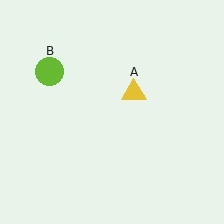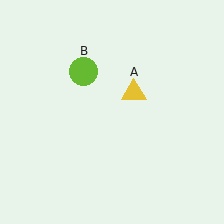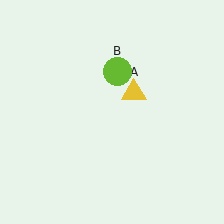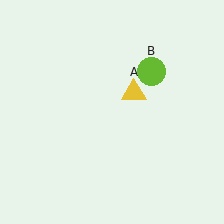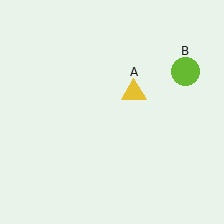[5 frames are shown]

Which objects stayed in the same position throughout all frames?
Yellow triangle (object A) remained stationary.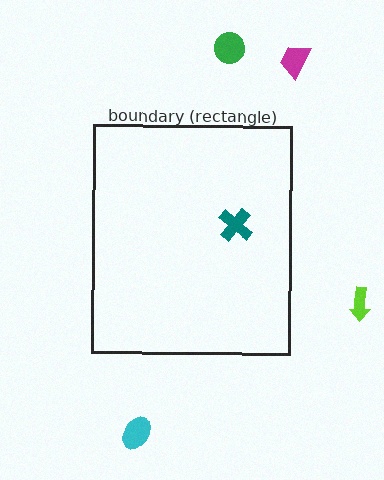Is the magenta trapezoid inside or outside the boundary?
Outside.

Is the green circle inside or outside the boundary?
Outside.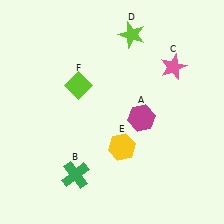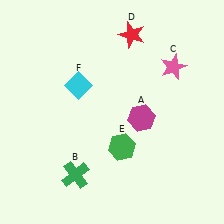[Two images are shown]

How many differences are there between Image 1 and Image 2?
There are 3 differences between the two images.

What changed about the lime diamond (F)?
In Image 1, F is lime. In Image 2, it changed to cyan.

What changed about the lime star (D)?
In Image 1, D is lime. In Image 2, it changed to red.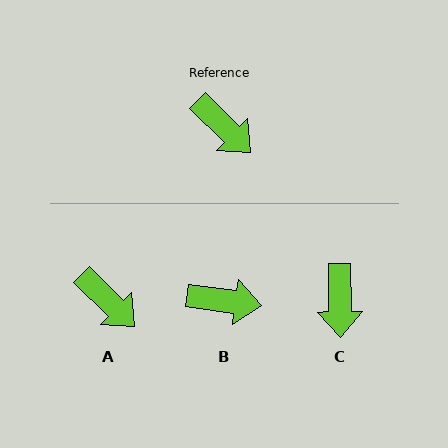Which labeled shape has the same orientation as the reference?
A.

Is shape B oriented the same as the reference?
No, it is off by about 37 degrees.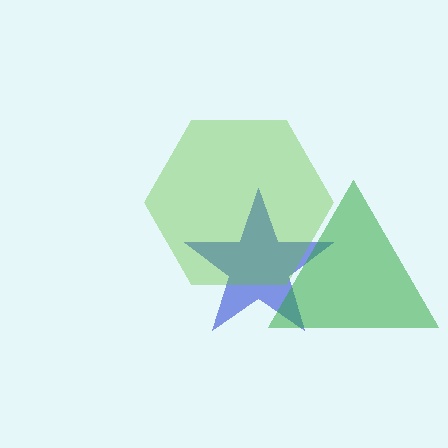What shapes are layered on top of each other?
The layered shapes are: a blue star, a green triangle, a lime hexagon.